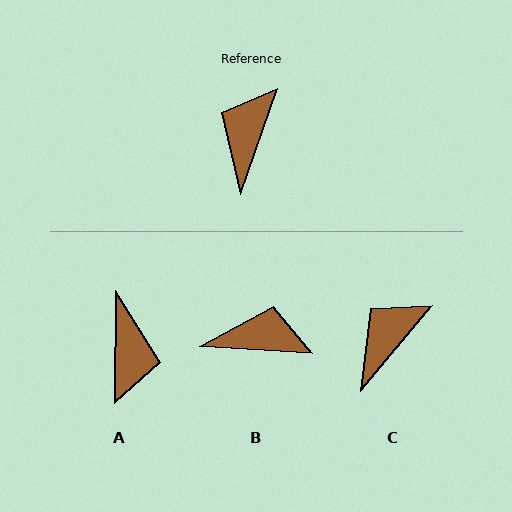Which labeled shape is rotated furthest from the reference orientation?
A, about 161 degrees away.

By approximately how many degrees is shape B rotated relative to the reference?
Approximately 74 degrees clockwise.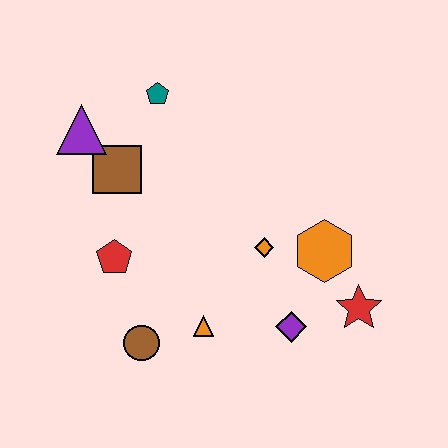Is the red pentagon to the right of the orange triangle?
No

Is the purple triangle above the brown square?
Yes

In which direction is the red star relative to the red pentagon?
The red star is to the right of the red pentagon.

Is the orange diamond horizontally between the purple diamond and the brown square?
Yes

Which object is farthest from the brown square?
The red star is farthest from the brown square.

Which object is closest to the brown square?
The purple triangle is closest to the brown square.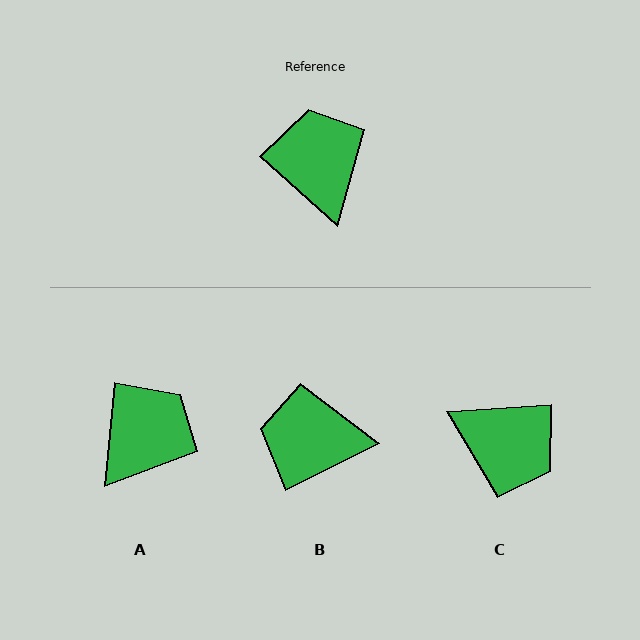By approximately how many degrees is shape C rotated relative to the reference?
Approximately 134 degrees clockwise.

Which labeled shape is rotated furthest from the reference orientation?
C, about 134 degrees away.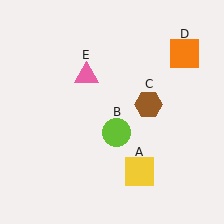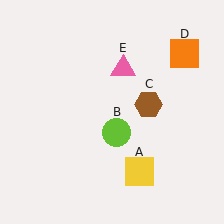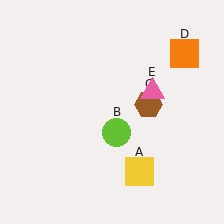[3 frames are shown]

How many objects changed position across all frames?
1 object changed position: pink triangle (object E).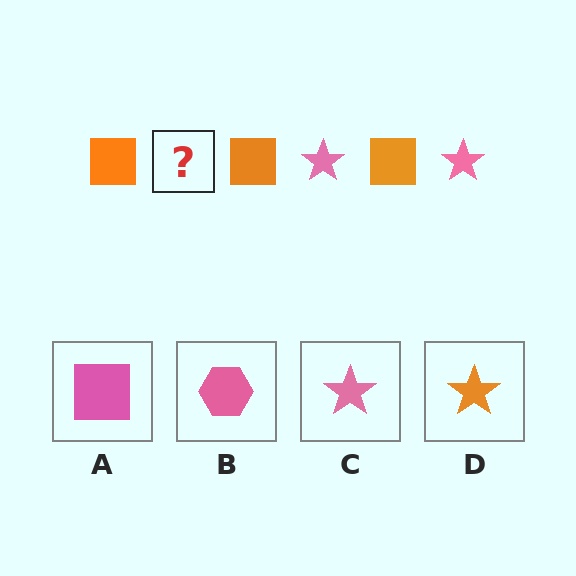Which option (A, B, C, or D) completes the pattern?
C.